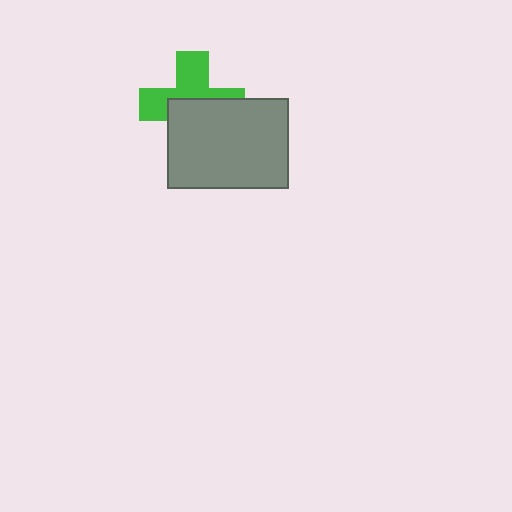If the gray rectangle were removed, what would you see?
You would see the complete green cross.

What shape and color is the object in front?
The object in front is a gray rectangle.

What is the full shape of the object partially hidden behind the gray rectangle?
The partially hidden object is a green cross.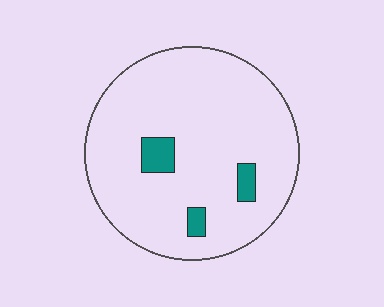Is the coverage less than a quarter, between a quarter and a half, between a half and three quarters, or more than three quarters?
Less than a quarter.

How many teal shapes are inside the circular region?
3.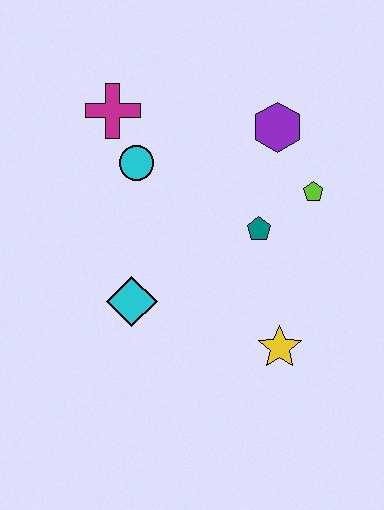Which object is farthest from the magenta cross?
The yellow star is farthest from the magenta cross.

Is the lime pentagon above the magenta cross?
No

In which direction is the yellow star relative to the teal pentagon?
The yellow star is below the teal pentagon.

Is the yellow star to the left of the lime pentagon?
Yes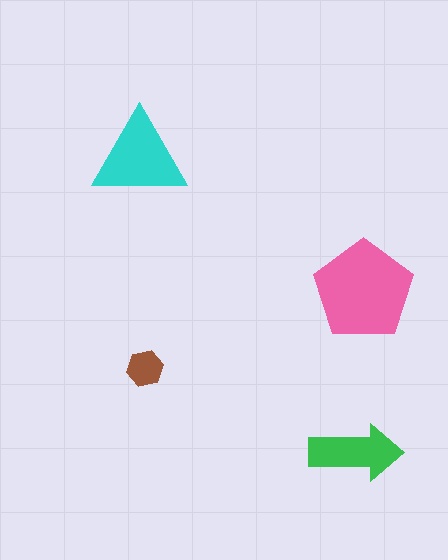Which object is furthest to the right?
The pink pentagon is rightmost.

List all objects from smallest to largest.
The brown hexagon, the green arrow, the cyan triangle, the pink pentagon.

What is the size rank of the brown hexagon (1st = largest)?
4th.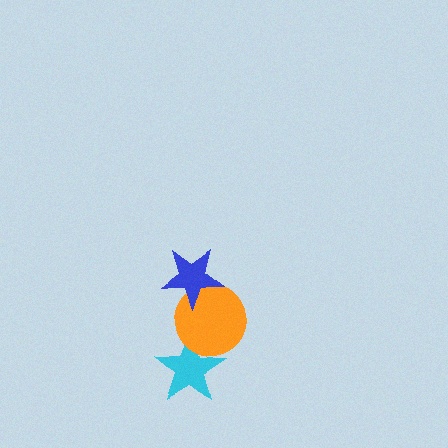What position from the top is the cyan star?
The cyan star is 3rd from the top.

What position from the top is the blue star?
The blue star is 1st from the top.